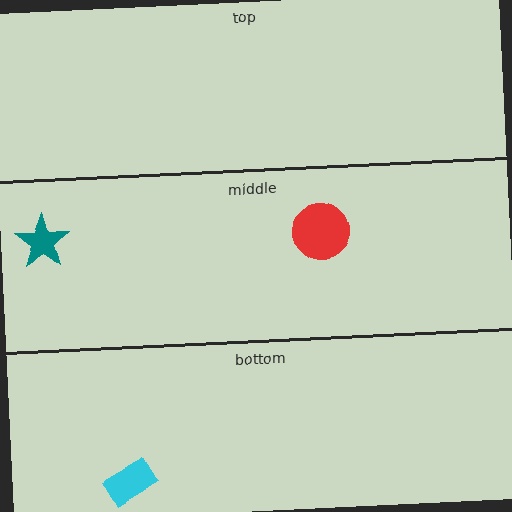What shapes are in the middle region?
The teal star, the red circle.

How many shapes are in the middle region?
2.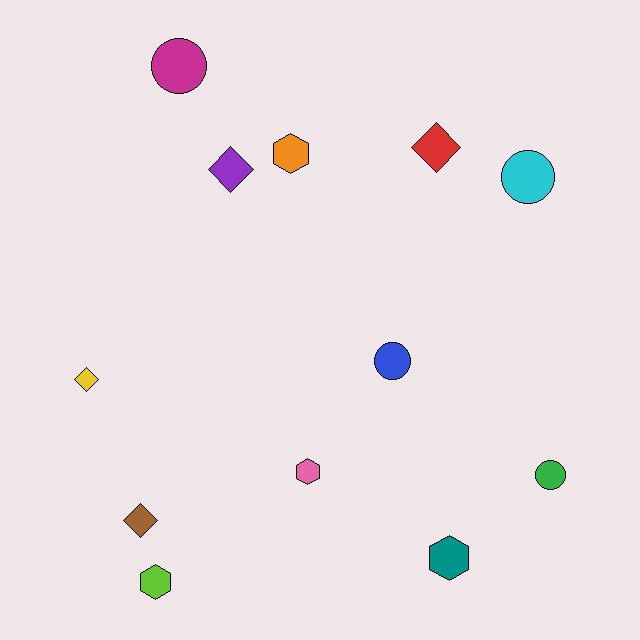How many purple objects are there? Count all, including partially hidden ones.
There is 1 purple object.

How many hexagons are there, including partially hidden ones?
There are 4 hexagons.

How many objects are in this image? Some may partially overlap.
There are 12 objects.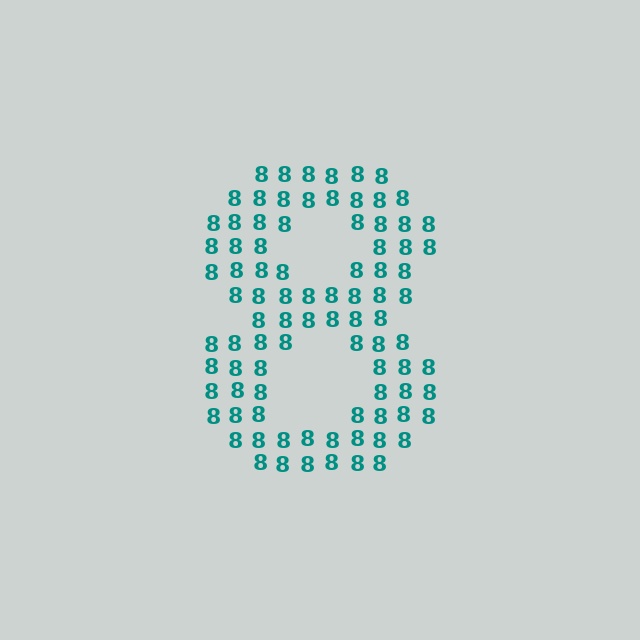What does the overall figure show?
The overall figure shows the digit 8.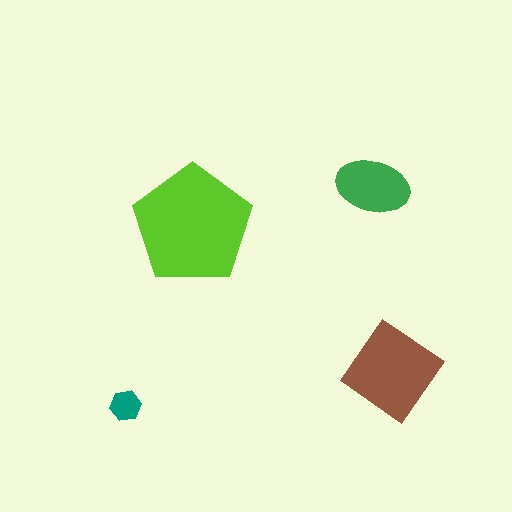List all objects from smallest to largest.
The teal hexagon, the green ellipse, the brown diamond, the lime pentagon.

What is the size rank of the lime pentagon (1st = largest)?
1st.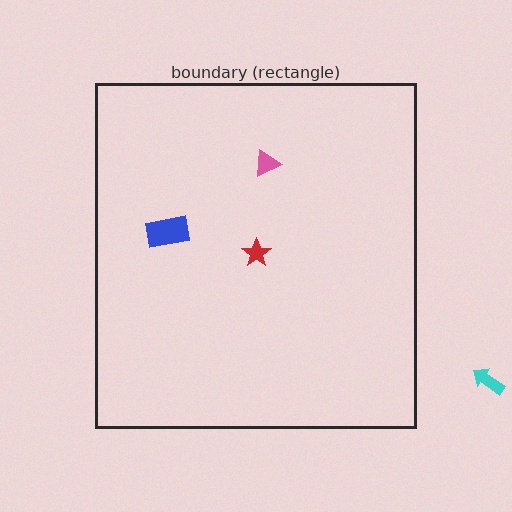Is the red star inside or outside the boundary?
Inside.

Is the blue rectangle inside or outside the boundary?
Inside.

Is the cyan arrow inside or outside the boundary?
Outside.